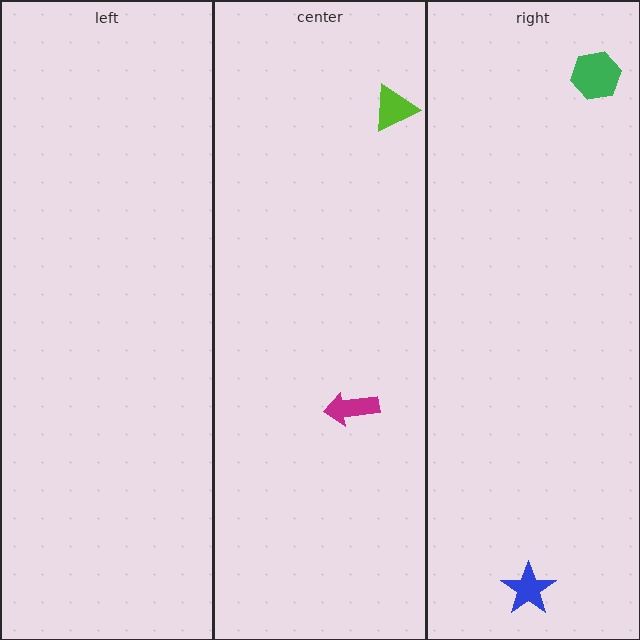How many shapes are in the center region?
2.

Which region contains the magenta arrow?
The center region.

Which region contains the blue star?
The right region.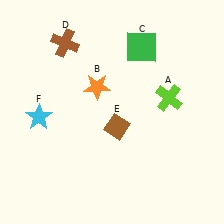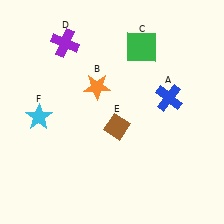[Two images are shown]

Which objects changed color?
A changed from lime to blue. D changed from brown to purple.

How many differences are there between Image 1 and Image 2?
There are 2 differences between the two images.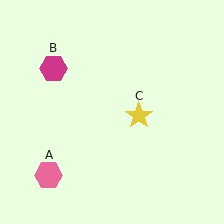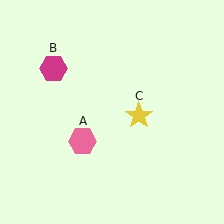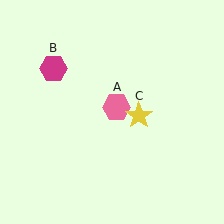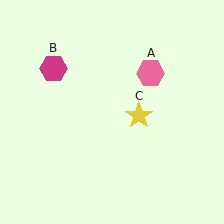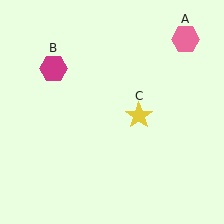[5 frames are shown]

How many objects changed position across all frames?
1 object changed position: pink hexagon (object A).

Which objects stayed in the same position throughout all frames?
Magenta hexagon (object B) and yellow star (object C) remained stationary.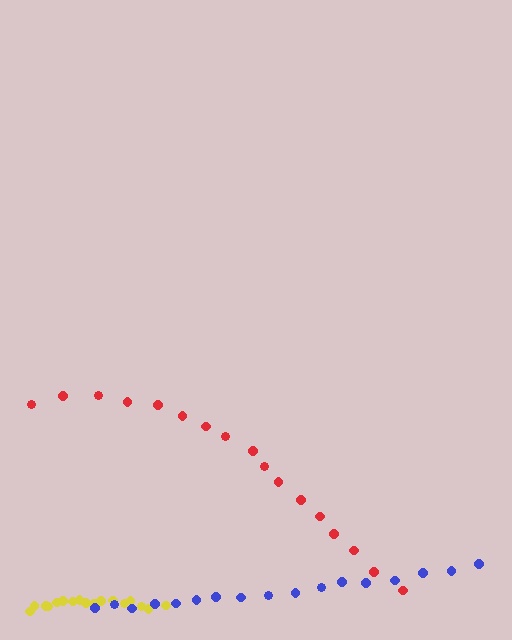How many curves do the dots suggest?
There are 3 distinct paths.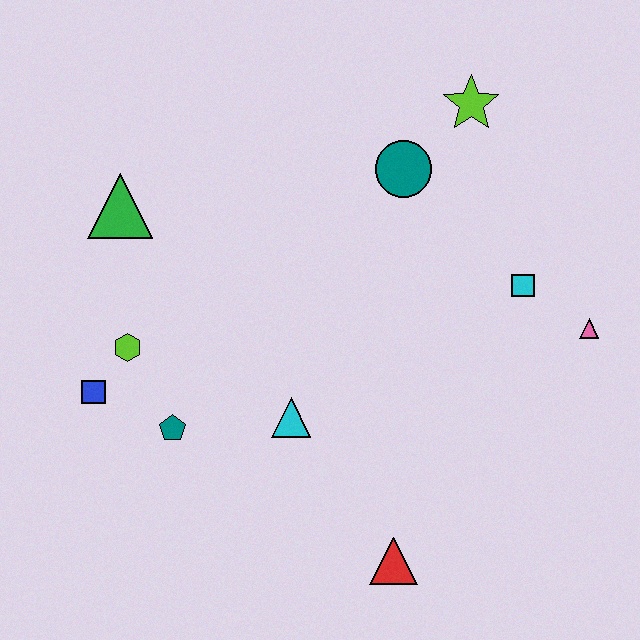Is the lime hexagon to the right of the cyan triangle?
No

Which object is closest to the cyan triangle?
The teal pentagon is closest to the cyan triangle.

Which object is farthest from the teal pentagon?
The lime star is farthest from the teal pentagon.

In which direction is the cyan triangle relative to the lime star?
The cyan triangle is below the lime star.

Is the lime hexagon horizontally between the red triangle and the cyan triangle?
No